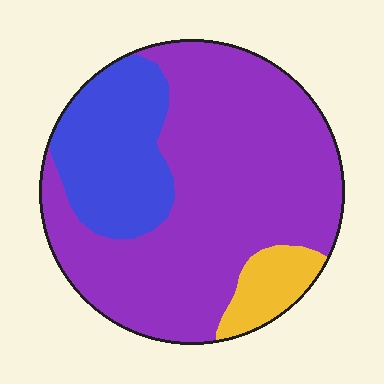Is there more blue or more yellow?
Blue.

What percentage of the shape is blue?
Blue takes up less than a quarter of the shape.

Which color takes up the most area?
Purple, at roughly 70%.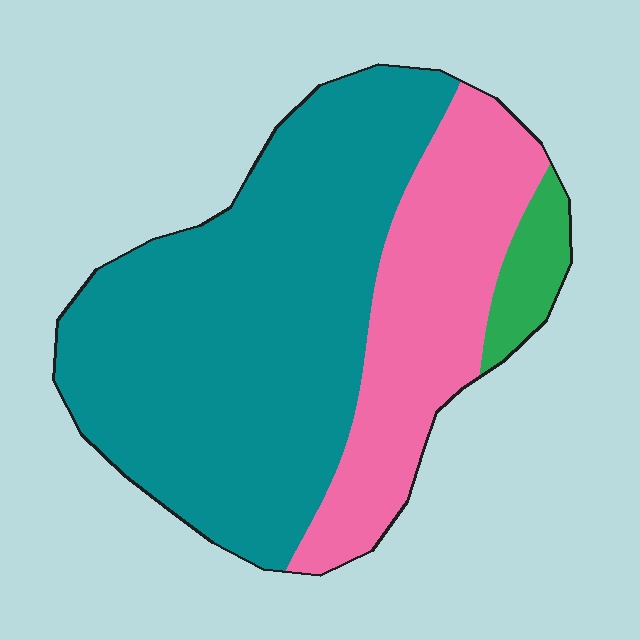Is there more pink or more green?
Pink.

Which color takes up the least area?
Green, at roughly 5%.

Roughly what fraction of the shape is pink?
Pink covers 30% of the shape.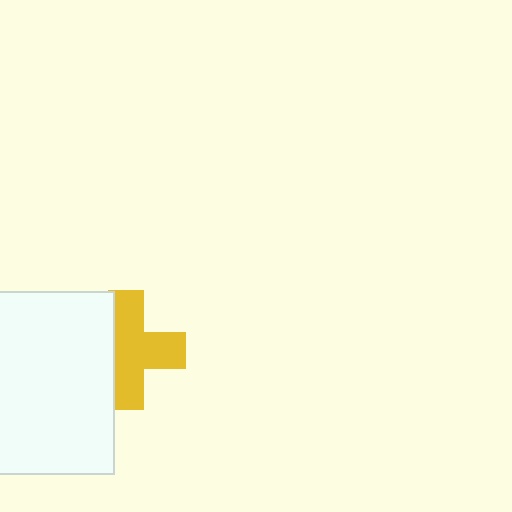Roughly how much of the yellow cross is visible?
Most of it is visible (roughly 66%).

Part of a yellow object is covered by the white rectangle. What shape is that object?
It is a cross.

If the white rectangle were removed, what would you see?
You would see the complete yellow cross.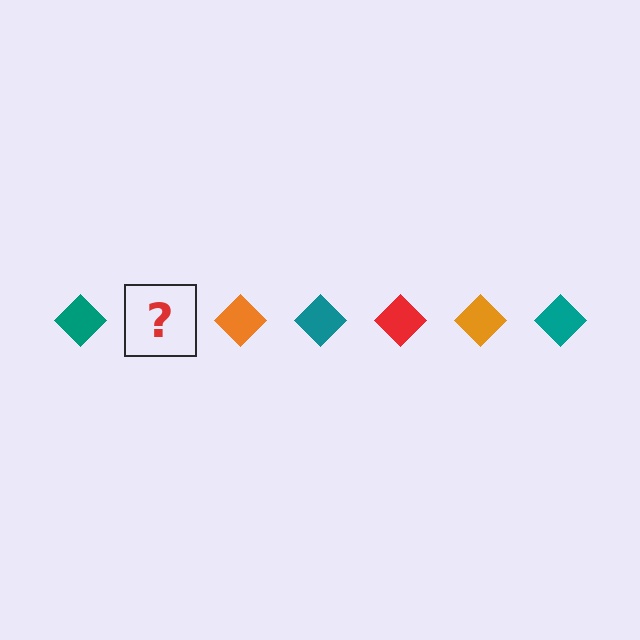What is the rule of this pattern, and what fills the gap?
The rule is that the pattern cycles through teal, red, orange diamonds. The gap should be filled with a red diamond.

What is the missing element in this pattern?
The missing element is a red diamond.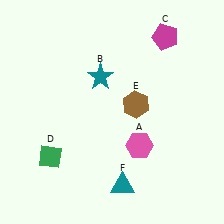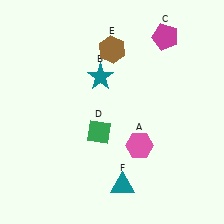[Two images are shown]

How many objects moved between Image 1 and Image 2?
2 objects moved between the two images.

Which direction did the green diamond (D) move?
The green diamond (D) moved right.